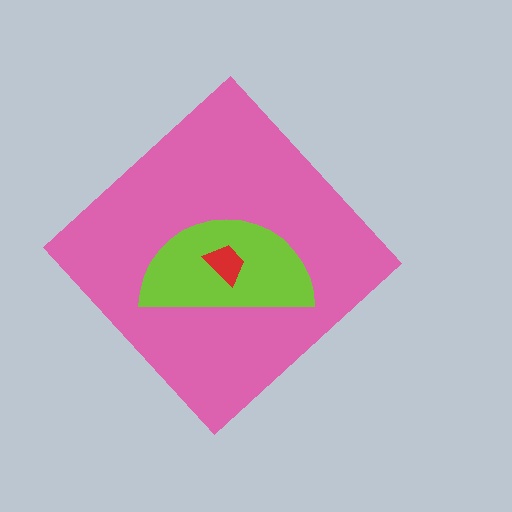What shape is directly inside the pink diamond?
The lime semicircle.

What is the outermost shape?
The pink diamond.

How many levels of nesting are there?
3.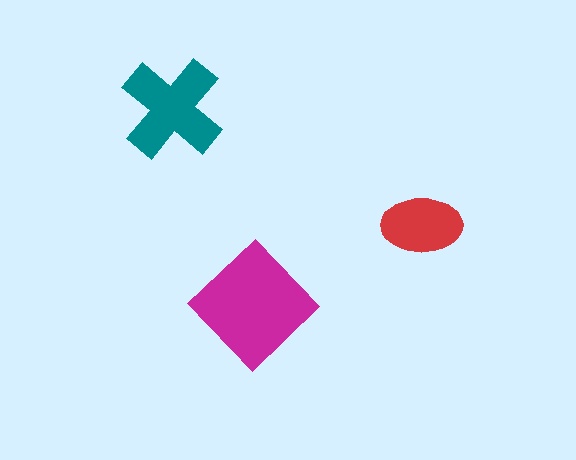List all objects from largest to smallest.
The magenta diamond, the teal cross, the red ellipse.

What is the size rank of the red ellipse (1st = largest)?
3rd.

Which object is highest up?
The teal cross is topmost.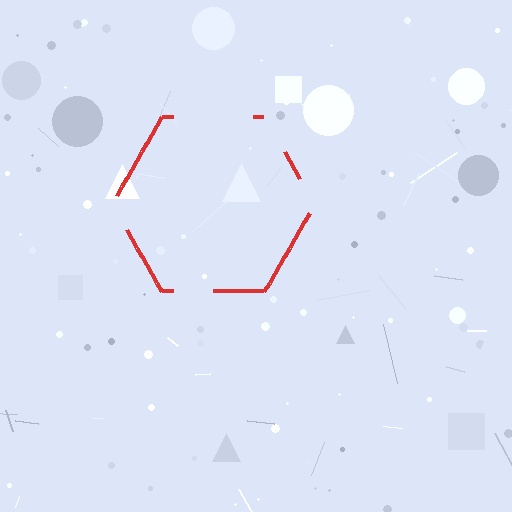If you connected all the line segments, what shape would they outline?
They would outline a hexagon.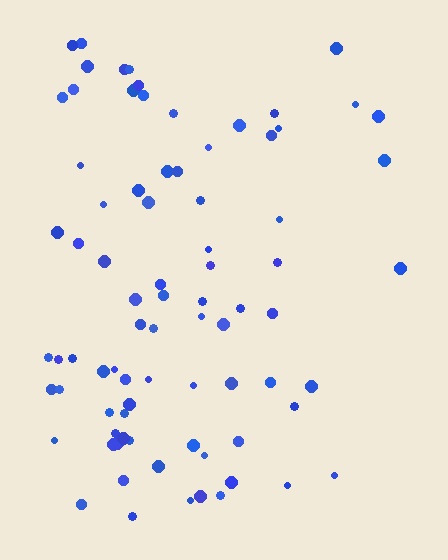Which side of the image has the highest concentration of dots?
The left.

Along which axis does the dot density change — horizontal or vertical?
Horizontal.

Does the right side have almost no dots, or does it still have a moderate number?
Still a moderate number, just noticeably fewer than the left.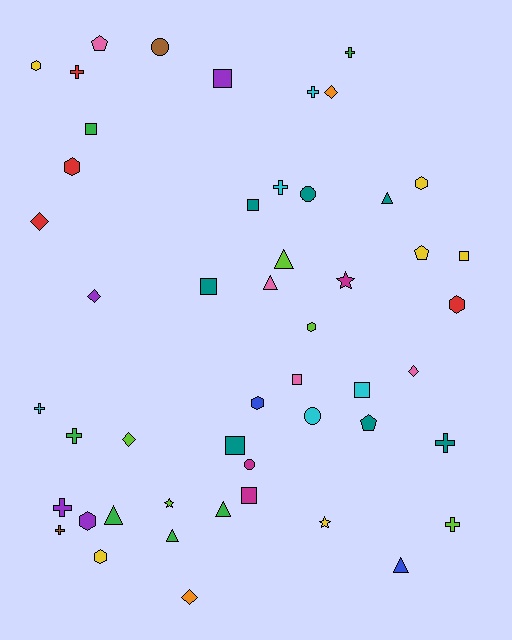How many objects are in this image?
There are 50 objects.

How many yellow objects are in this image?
There are 6 yellow objects.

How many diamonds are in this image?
There are 6 diamonds.